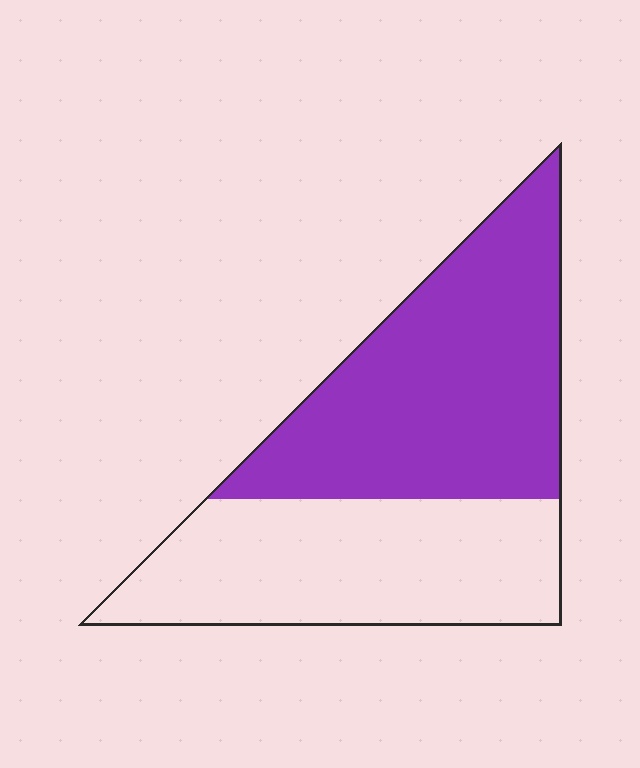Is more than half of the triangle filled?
Yes.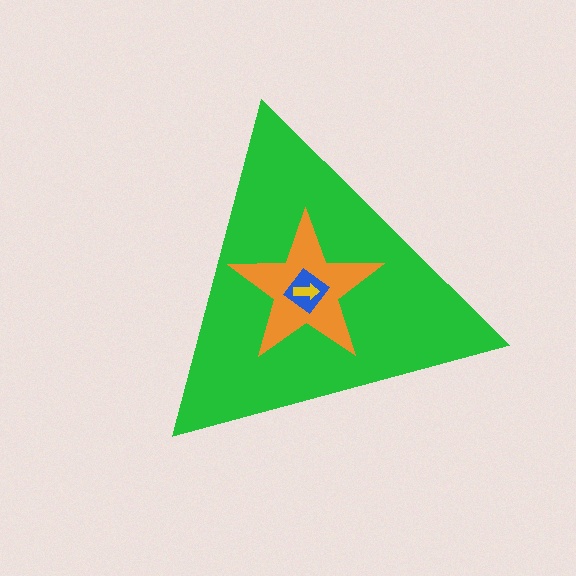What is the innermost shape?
The yellow arrow.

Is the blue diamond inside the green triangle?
Yes.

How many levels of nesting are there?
4.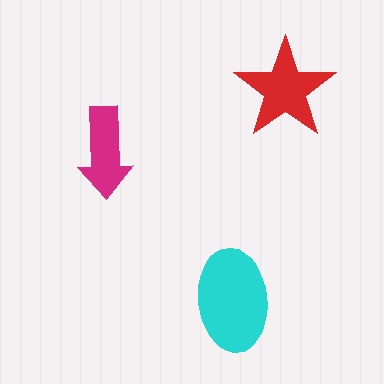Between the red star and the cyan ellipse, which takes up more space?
The cyan ellipse.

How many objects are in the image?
There are 3 objects in the image.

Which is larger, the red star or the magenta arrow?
The red star.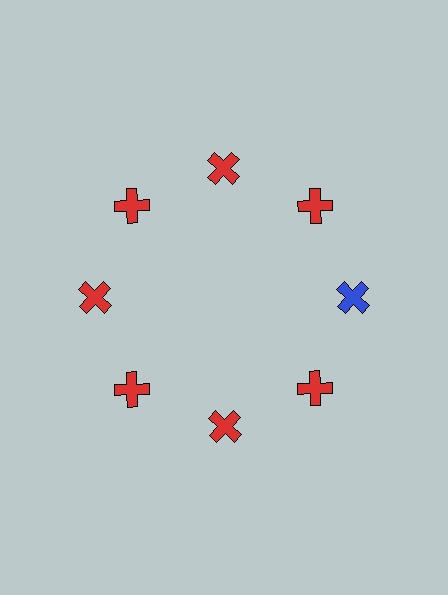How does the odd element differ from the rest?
It has a different color: blue instead of red.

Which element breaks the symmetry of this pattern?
The blue cross at roughly the 3 o'clock position breaks the symmetry. All other shapes are red crosses.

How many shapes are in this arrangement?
There are 8 shapes arranged in a ring pattern.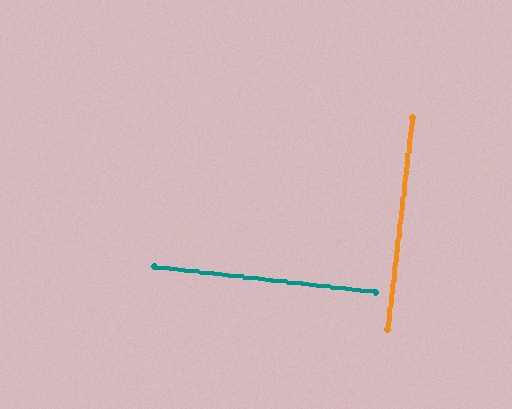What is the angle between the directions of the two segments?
Approximately 90 degrees.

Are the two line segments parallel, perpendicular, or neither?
Perpendicular — they meet at approximately 90°.